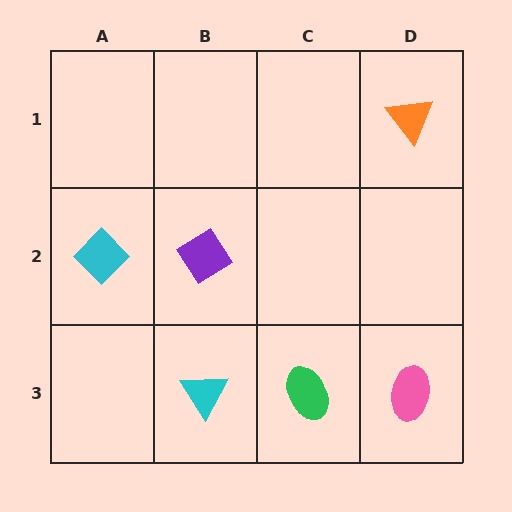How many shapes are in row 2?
2 shapes.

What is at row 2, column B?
A purple diamond.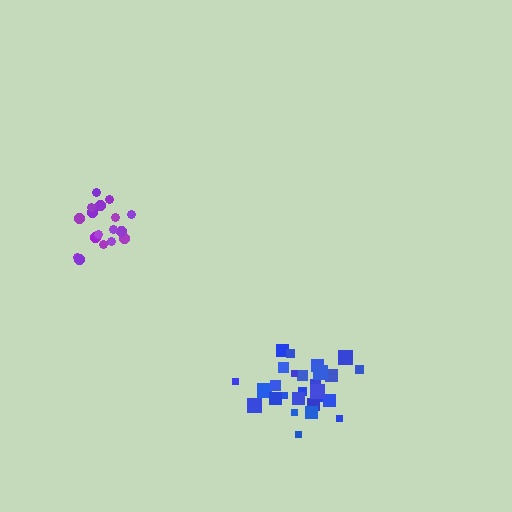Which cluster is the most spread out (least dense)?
Purple.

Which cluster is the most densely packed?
Blue.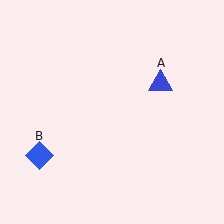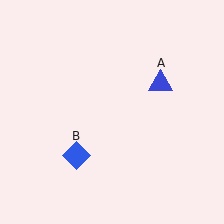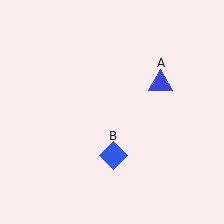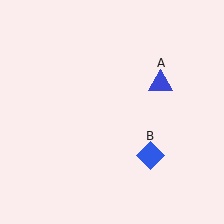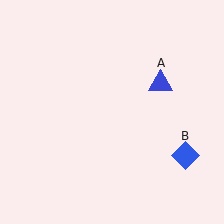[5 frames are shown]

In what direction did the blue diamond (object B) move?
The blue diamond (object B) moved right.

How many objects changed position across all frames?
1 object changed position: blue diamond (object B).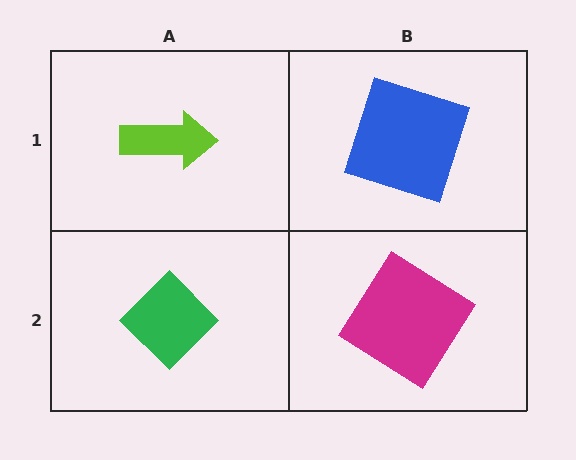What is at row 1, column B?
A blue square.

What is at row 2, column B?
A magenta diamond.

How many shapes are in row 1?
2 shapes.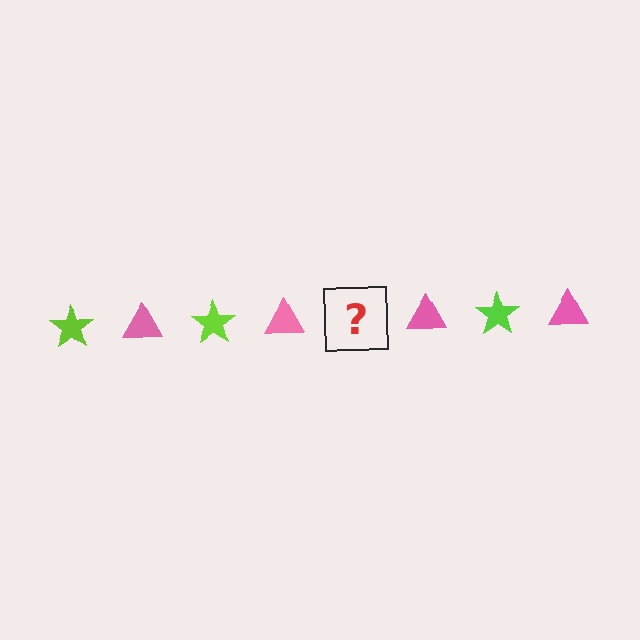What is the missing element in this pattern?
The missing element is a lime star.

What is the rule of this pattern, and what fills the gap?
The rule is that the pattern alternates between lime star and pink triangle. The gap should be filled with a lime star.